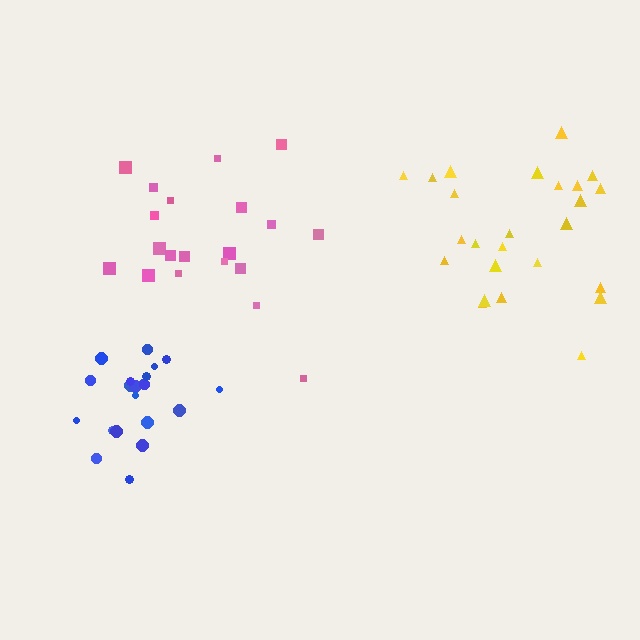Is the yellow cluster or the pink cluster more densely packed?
Yellow.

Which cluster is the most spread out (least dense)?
Pink.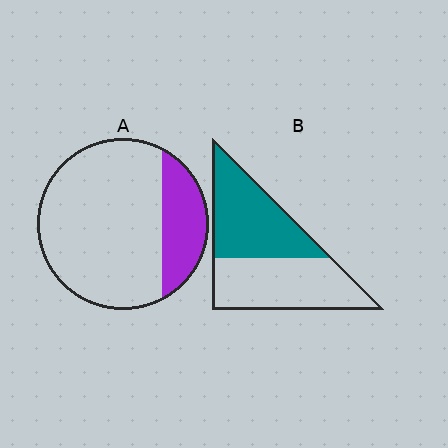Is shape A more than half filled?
No.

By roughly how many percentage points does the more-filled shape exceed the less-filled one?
By roughly 25 percentage points (B over A).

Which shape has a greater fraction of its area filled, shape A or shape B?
Shape B.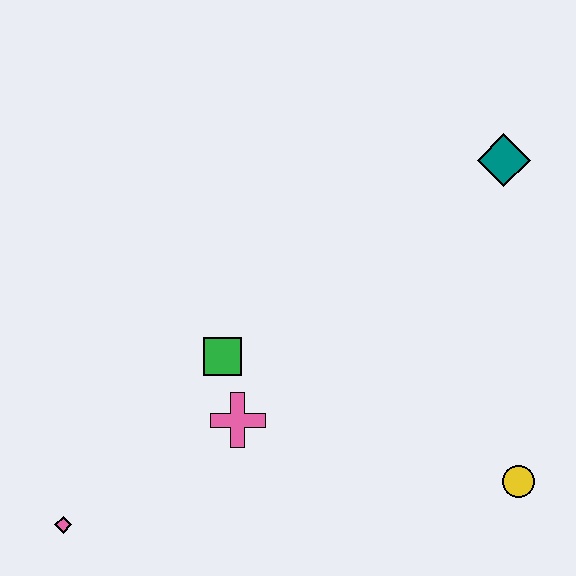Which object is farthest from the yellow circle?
The pink diamond is farthest from the yellow circle.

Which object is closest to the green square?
The pink cross is closest to the green square.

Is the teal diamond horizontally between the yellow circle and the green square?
Yes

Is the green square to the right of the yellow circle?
No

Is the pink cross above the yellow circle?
Yes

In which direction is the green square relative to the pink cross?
The green square is above the pink cross.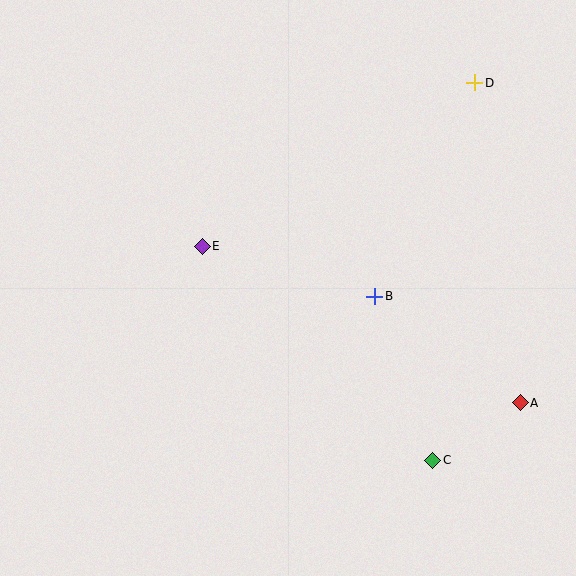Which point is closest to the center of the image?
Point B at (375, 296) is closest to the center.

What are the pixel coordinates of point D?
Point D is at (475, 83).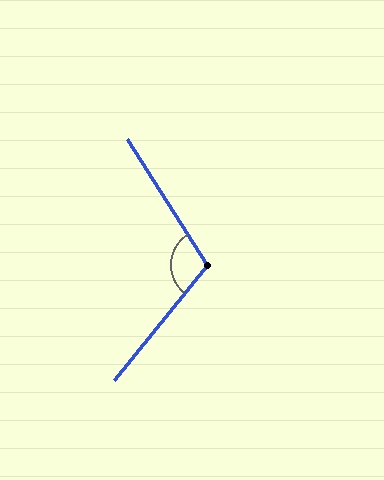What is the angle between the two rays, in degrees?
Approximately 109 degrees.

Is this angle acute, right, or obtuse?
It is obtuse.